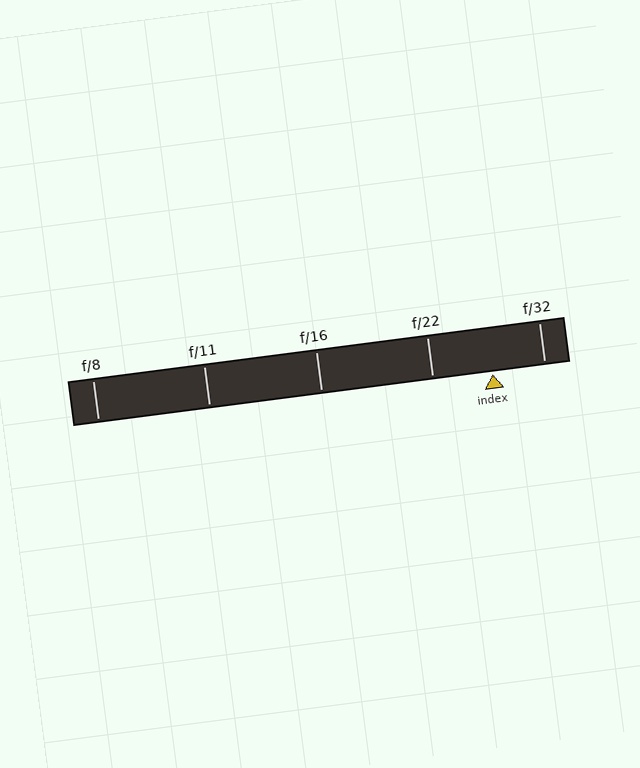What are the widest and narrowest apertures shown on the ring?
The widest aperture shown is f/8 and the narrowest is f/32.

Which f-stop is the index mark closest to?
The index mark is closest to f/32.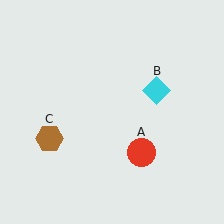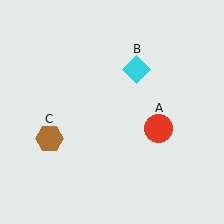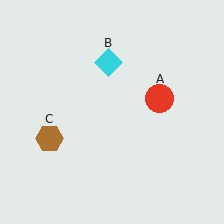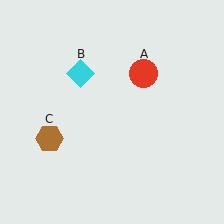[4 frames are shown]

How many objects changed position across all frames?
2 objects changed position: red circle (object A), cyan diamond (object B).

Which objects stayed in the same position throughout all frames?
Brown hexagon (object C) remained stationary.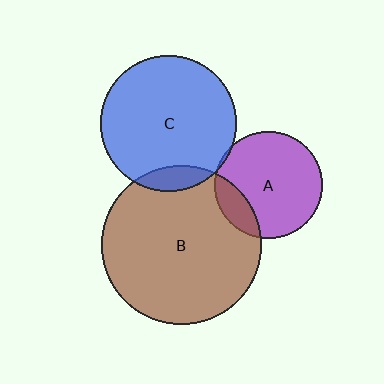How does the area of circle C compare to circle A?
Approximately 1.6 times.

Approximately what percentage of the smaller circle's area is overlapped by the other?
Approximately 15%.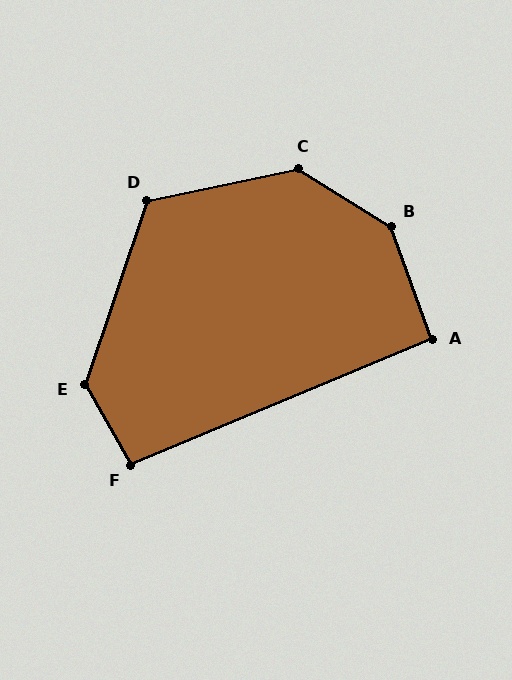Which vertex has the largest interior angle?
B, at approximately 142 degrees.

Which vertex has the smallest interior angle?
A, at approximately 93 degrees.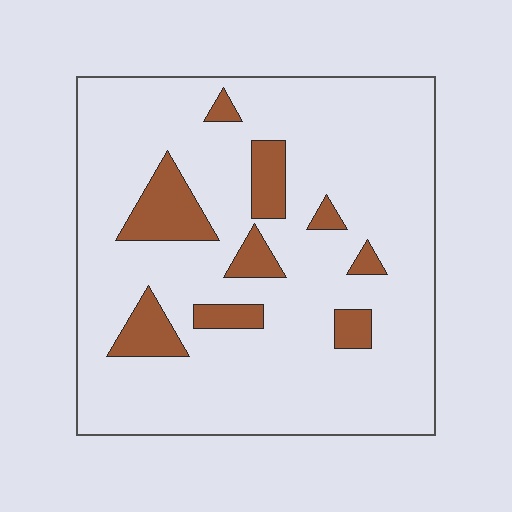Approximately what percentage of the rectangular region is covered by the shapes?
Approximately 15%.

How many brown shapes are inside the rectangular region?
9.